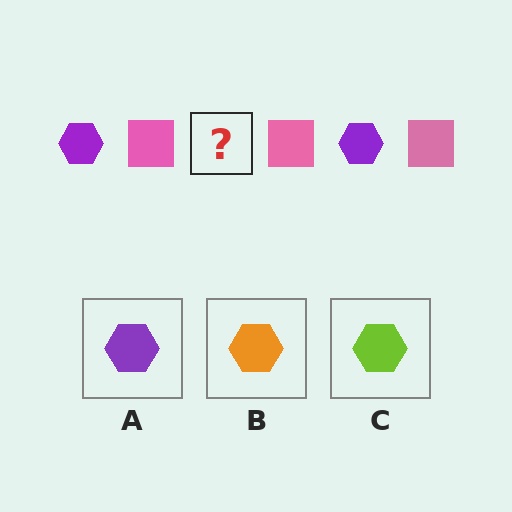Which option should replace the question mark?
Option A.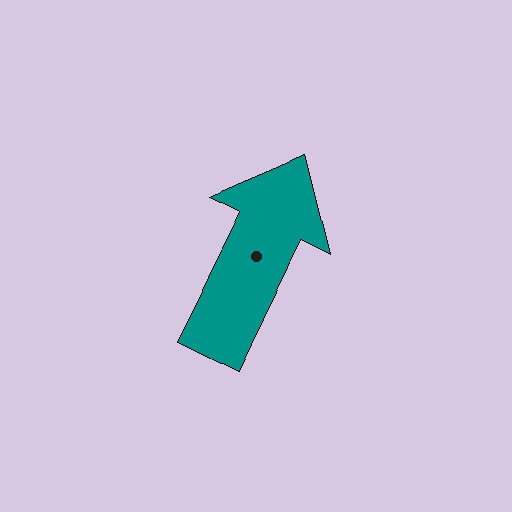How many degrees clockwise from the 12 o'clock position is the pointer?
Approximately 26 degrees.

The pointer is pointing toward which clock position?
Roughly 1 o'clock.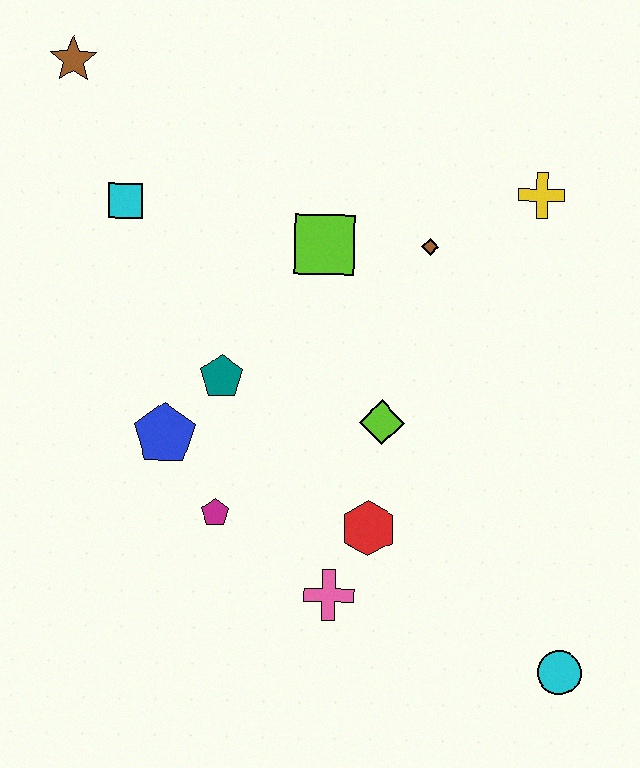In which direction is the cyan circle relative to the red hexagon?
The cyan circle is to the right of the red hexagon.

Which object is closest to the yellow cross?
The brown diamond is closest to the yellow cross.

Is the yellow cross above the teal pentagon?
Yes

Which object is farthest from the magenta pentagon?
The brown star is farthest from the magenta pentagon.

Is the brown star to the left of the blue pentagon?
Yes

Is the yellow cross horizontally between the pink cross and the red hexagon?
No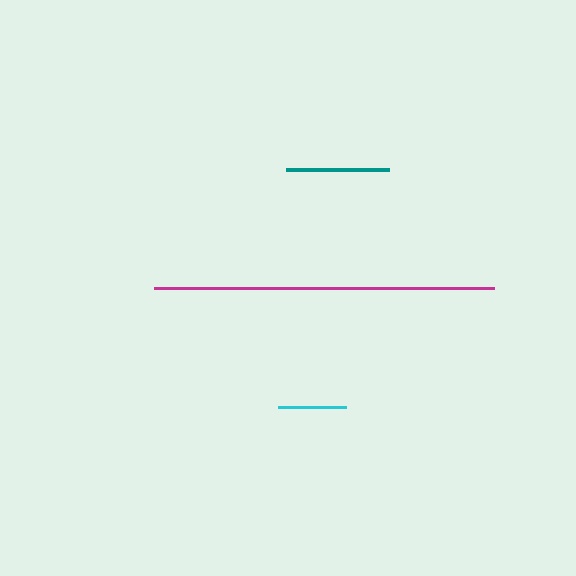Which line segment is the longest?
The magenta line is the longest at approximately 340 pixels.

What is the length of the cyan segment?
The cyan segment is approximately 68 pixels long.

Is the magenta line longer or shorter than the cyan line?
The magenta line is longer than the cyan line.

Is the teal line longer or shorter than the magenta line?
The magenta line is longer than the teal line.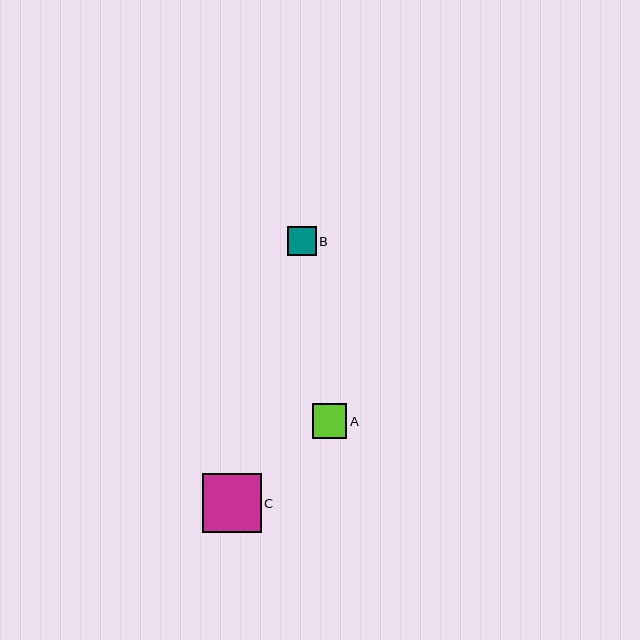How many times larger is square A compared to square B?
Square A is approximately 1.2 times the size of square B.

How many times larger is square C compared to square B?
Square C is approximately 2.0 times the size of square B.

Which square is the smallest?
Square B is the smallest with a size of approximately 29 pixels.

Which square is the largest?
Square C is the largest with a size of approximately 59 pixels.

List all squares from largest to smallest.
From largest to smallest: C, A, B.